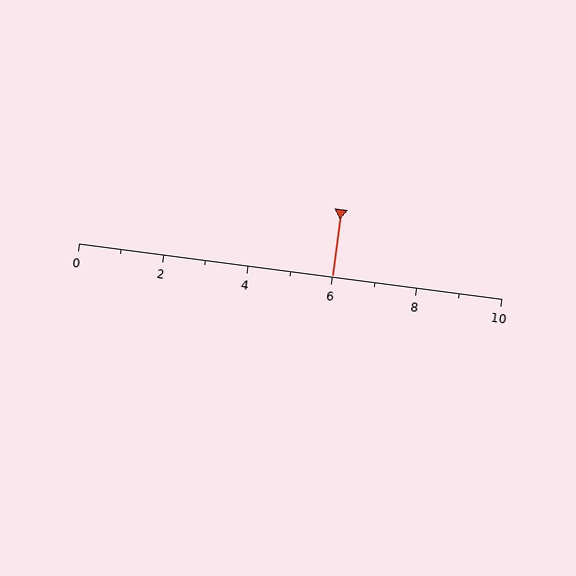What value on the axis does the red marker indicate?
The marker indicates approximately 6.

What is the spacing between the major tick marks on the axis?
The major ticks are spaced 2 apart.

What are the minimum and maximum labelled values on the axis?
The axis runs from 0 to 10.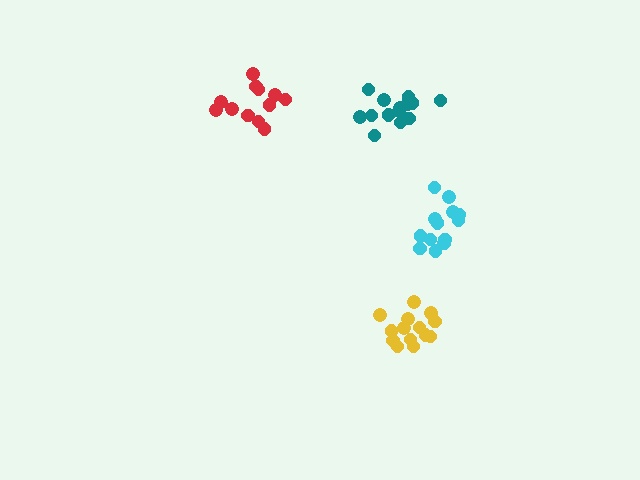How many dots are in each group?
Group 1: 13 dots, Group 2: 14 dots, Group 3: 14 dots, Group 4: 12 dots (53 total).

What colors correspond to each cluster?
The clusters are colored: cyan, teal, yellow, red.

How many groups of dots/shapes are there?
There are 4 groups.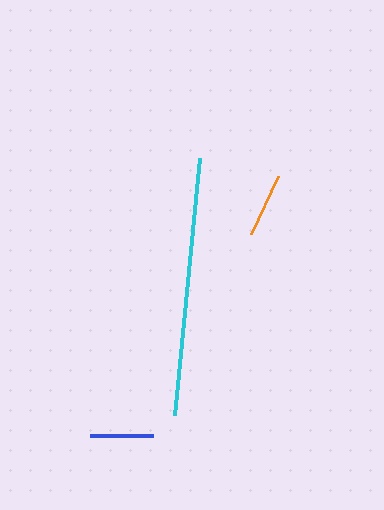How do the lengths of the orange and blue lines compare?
The orange and blue lines are approximately the same length.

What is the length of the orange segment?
The orange segment is approximately 64 pixels long.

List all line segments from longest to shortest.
From longest to shortest: cyan, orange, blue.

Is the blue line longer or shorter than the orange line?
The orange line is longer than the blue line.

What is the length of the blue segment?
The blue segment is approximately 63 pixels long.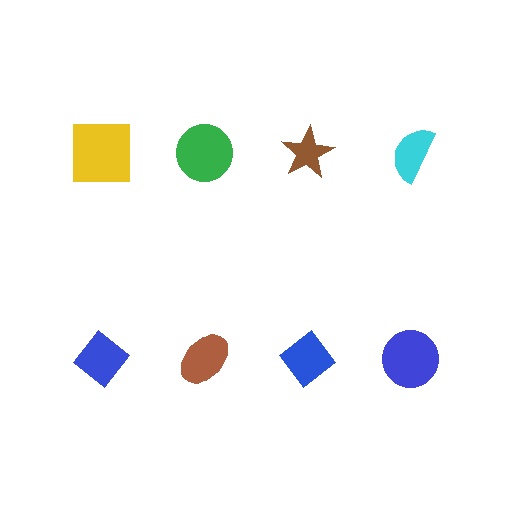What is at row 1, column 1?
A yellow square.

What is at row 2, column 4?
A blue circle.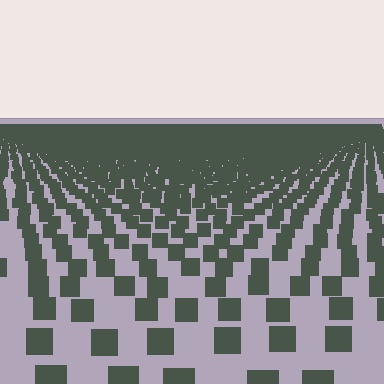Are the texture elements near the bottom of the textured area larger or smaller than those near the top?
Larger. Near the bottom, elements are closer to the viewer and appear at a bigger on-screen size.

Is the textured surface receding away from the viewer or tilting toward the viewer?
The surface is receding away from the viewer. Texture elements get smaller and denser toward the top.